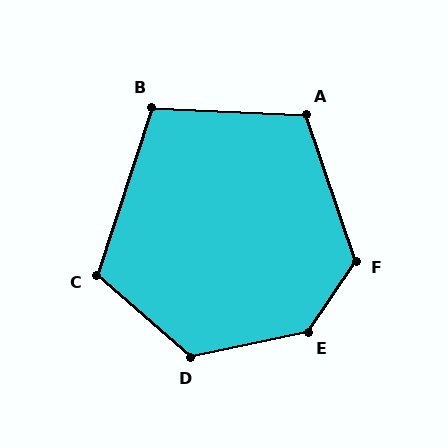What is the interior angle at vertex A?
Approximately 111 degrees (obtuse).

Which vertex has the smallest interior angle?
B, at approximately 106 degrees.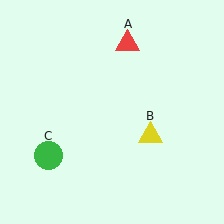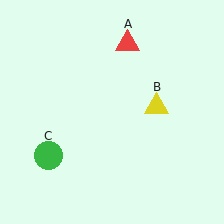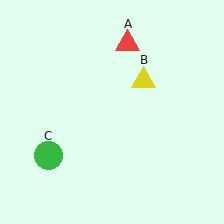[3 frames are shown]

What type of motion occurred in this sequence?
The yellow triangle (object B) rotated counterclockwise around the center of the scene.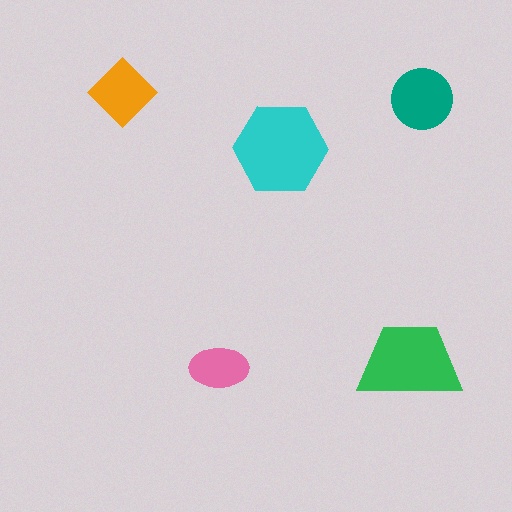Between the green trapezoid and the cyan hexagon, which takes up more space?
The cyan hexagon.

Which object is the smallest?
The pink ellipse.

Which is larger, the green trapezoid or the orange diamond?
The green trapezoid.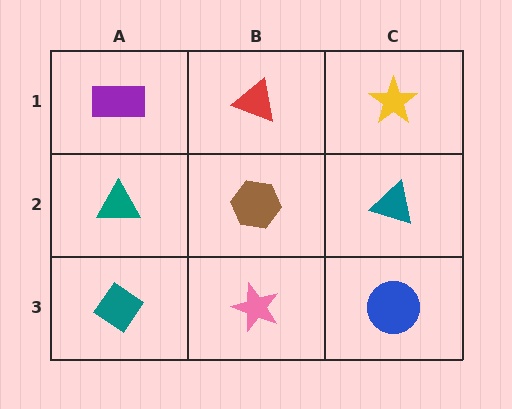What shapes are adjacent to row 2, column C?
A yellow star (row 1, column C), a blue circle (row 3, column C), a brown hexagon (row 2, column B).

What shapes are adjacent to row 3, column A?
A teal triangle (row 2, column A), a pink star (row 3, column B).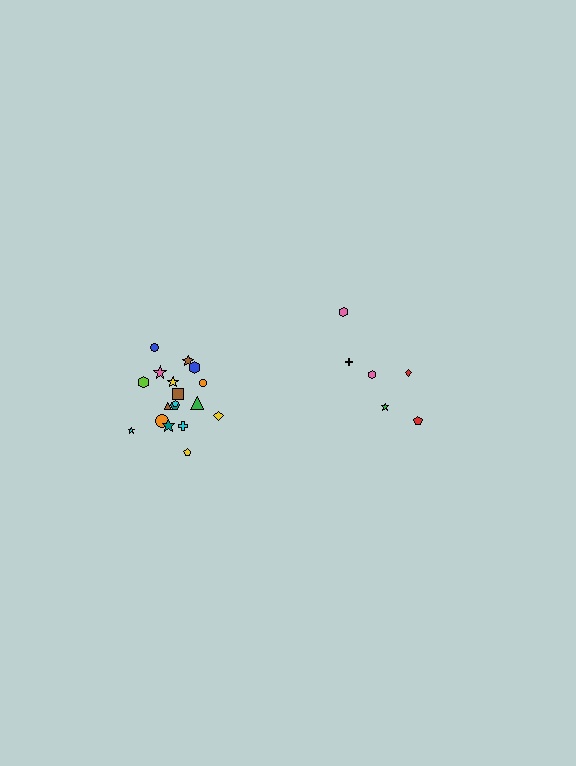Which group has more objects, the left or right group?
The left group.